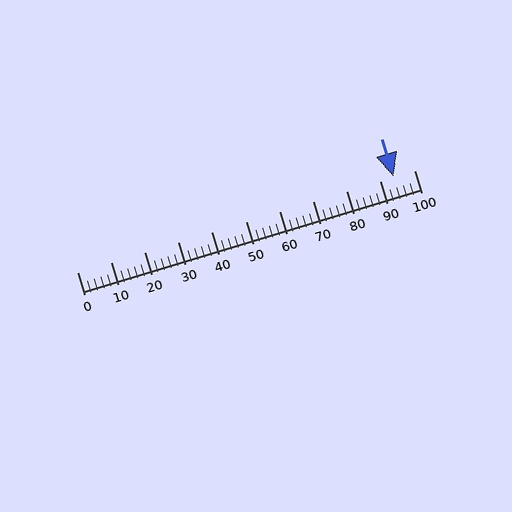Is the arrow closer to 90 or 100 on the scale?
The arrow is closer to 90.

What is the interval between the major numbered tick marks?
The major tick marks are spaced 10 units apart.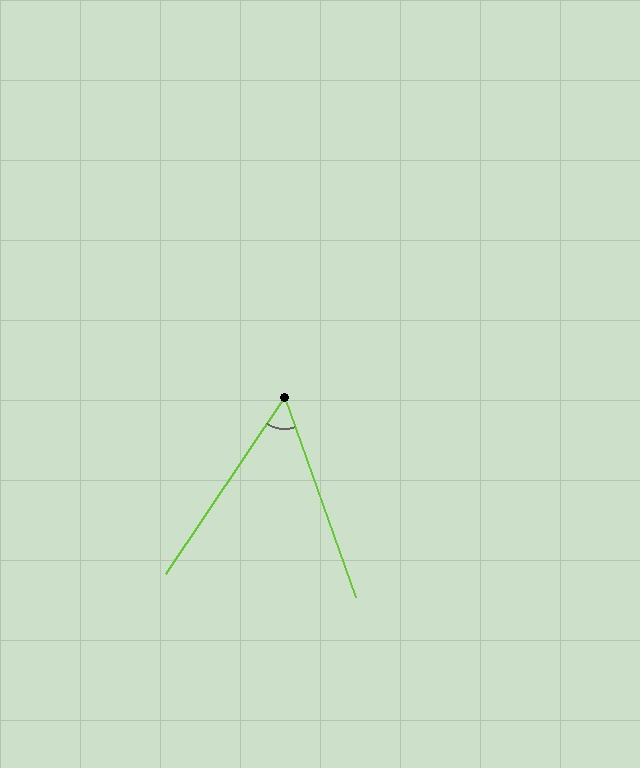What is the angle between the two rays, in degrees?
Approximately 53 degrees.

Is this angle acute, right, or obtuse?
It is acute.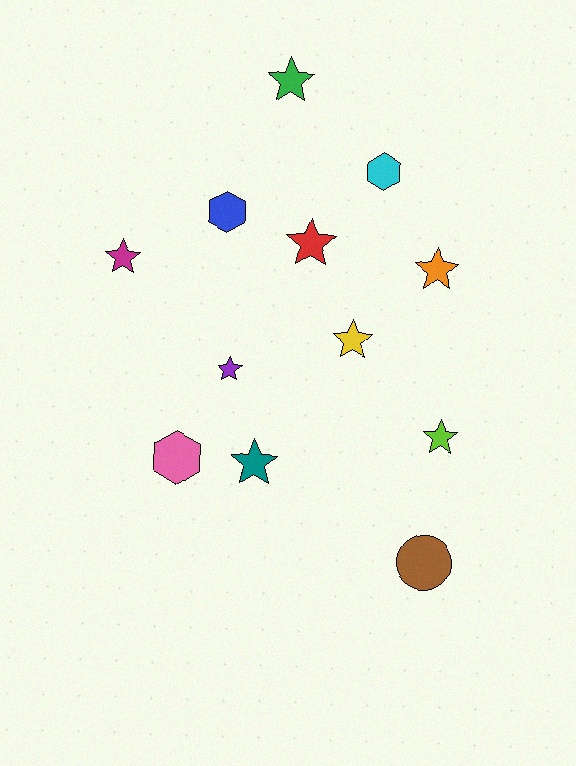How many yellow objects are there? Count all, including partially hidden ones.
There is 1 yellow object.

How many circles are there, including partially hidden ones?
There is 1 circle.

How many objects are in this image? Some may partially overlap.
There are 12 objects.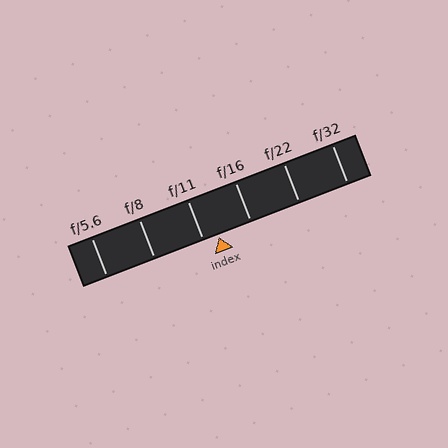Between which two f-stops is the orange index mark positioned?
The index mark is between f/11 and f/16.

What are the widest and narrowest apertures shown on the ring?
The widest aperture shown is f/5.6 and the narrowest is f/32.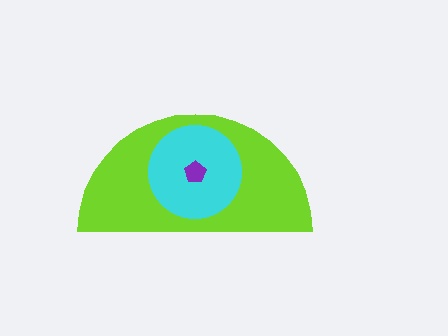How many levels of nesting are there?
3.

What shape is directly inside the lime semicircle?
The cyan circle.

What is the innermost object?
The purple pentagon.